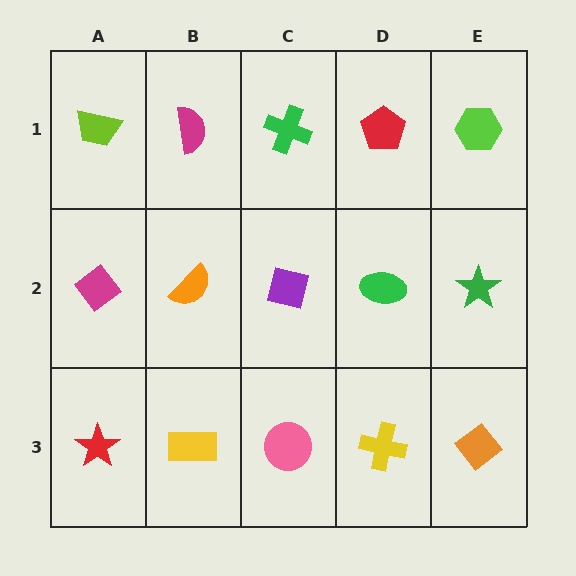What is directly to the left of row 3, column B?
A red star.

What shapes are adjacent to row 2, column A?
A lime trapezoid (row 1, column A), a red star (row 3, column A), an orange semicircle (row 2, column B).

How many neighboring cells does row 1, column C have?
3.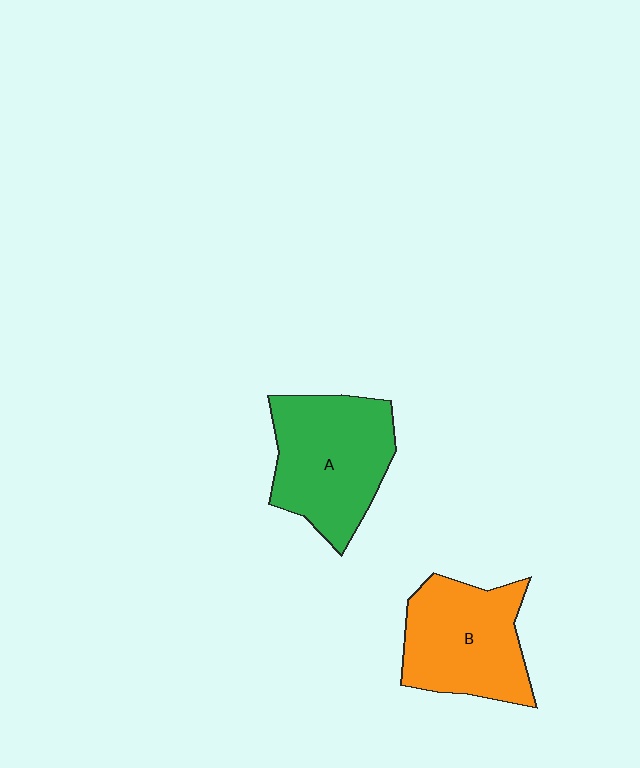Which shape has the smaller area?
Shape B (orange).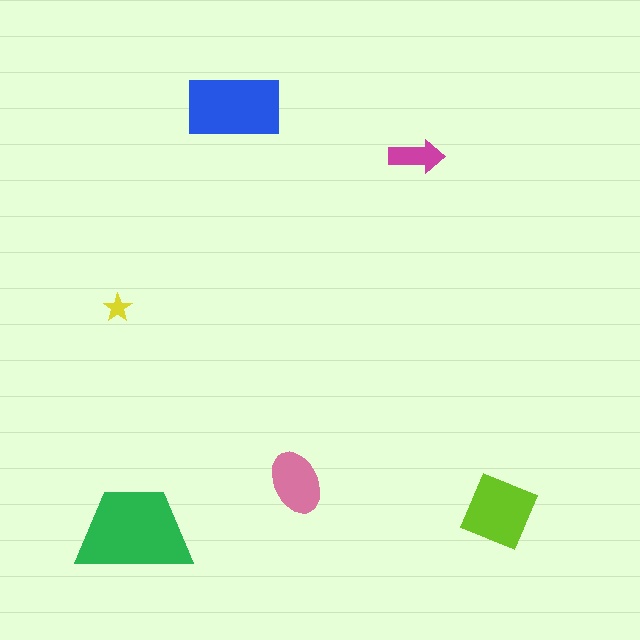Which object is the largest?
The green trapezoid.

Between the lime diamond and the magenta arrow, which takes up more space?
The lime diamond.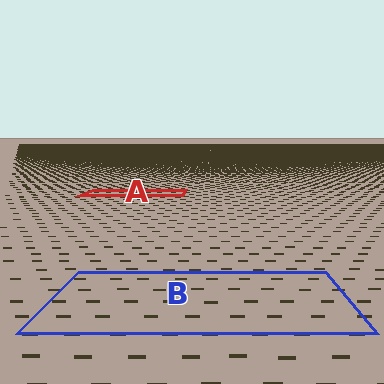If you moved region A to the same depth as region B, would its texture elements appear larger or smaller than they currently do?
They would appear larger. At a closer depth, the same texture elements are projected at a bigger on-screen size.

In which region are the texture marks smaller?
The texture marks are smaller in region A, because it is farther away.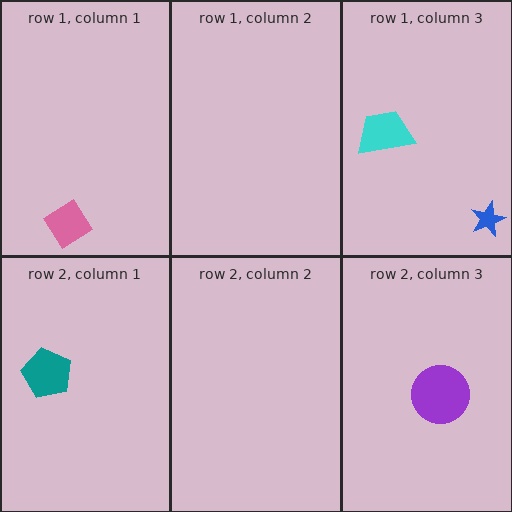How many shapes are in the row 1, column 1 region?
1.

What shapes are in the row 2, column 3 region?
The purple circle.